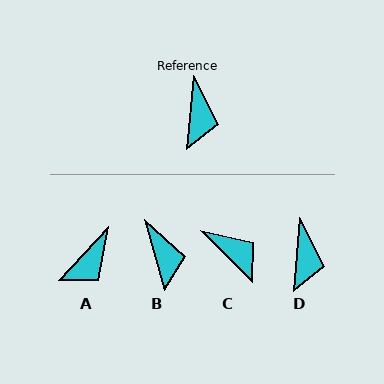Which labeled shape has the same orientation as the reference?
D.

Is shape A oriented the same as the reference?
No, it is off by about 38 degrees.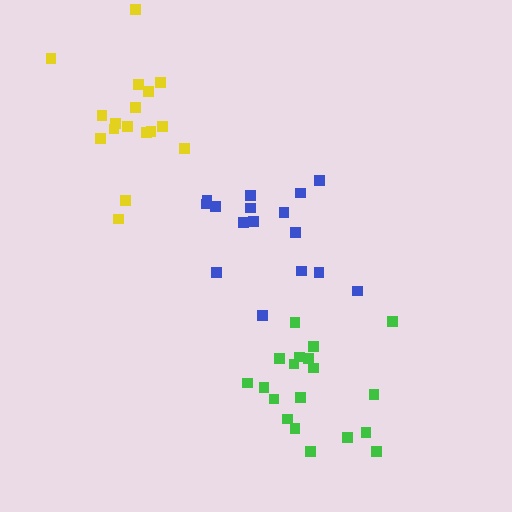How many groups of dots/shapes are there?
There are 3 groups.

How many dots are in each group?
Group 1: 16 dots, Group 2: 17 dots, Group 3: 19 dots (52 total).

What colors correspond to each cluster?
The clusters are colored: blue, yellow, green.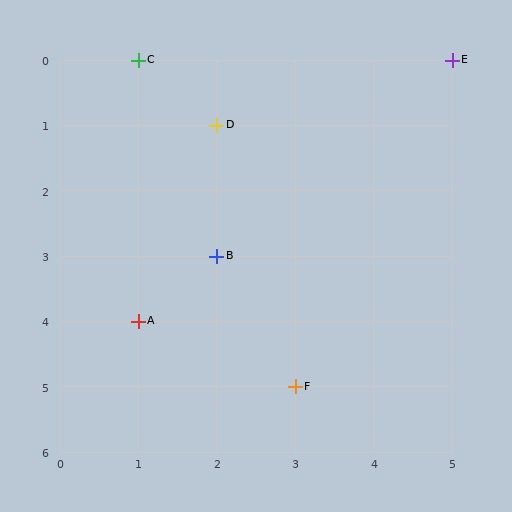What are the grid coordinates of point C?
Point C is at grid coordinates (1, 0).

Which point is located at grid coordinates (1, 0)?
Point C is at (1, 0).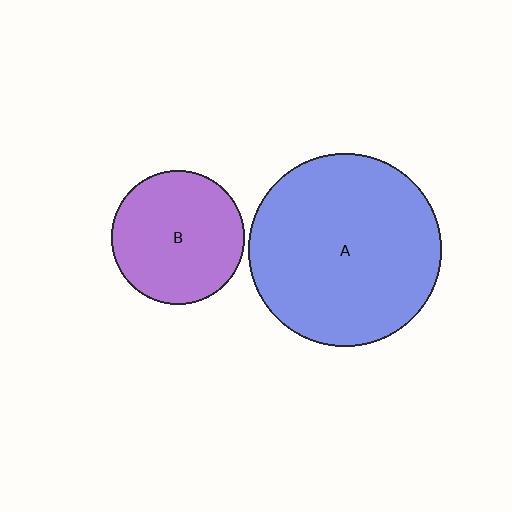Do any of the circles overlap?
No, none of the circles overlap.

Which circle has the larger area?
Circle A (blue).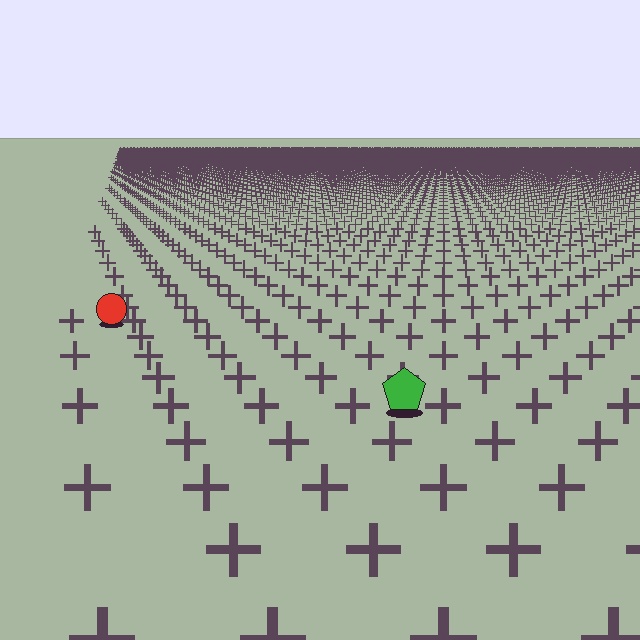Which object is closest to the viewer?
The green pentagon is closest. The texture marks near it are larger and more spread out.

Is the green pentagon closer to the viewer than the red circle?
Yes. The green pentagon is closer — you can tell from the texture gradient: the ground texture is coarser near it.